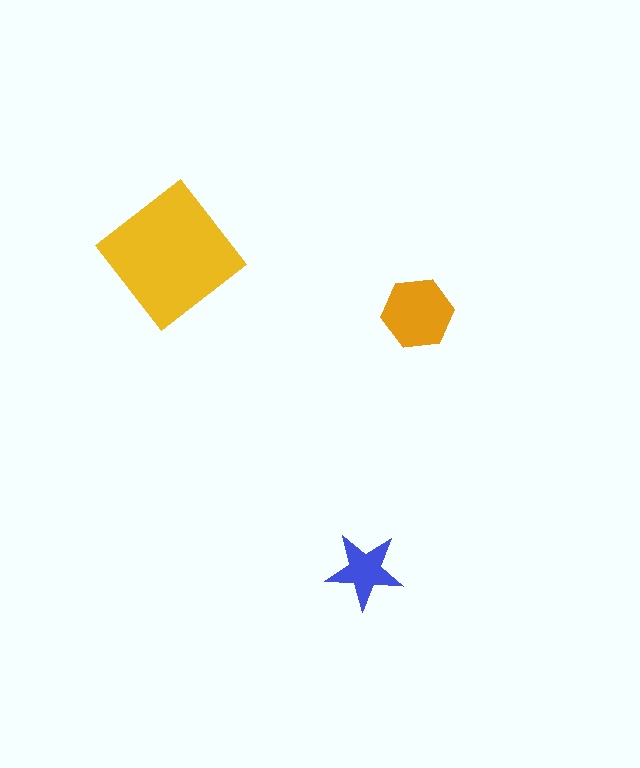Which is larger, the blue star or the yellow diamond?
The yellow diamond.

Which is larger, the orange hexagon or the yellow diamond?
The yellow diamond.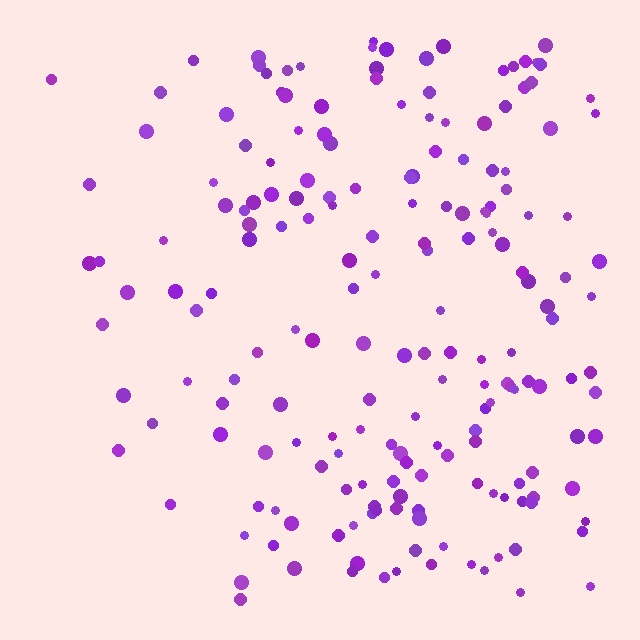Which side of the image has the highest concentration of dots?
The right.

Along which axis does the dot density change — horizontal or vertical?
Horizontal.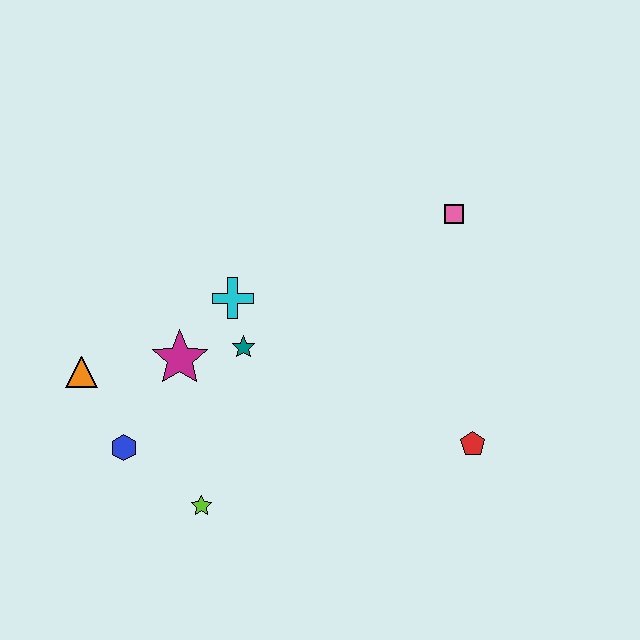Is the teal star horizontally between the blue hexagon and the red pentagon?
Yes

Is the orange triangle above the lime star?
Yes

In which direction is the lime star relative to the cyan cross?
The lime star is below the cyan cross.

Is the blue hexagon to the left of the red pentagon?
Yes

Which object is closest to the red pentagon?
The pink square is closest to the red pentagon.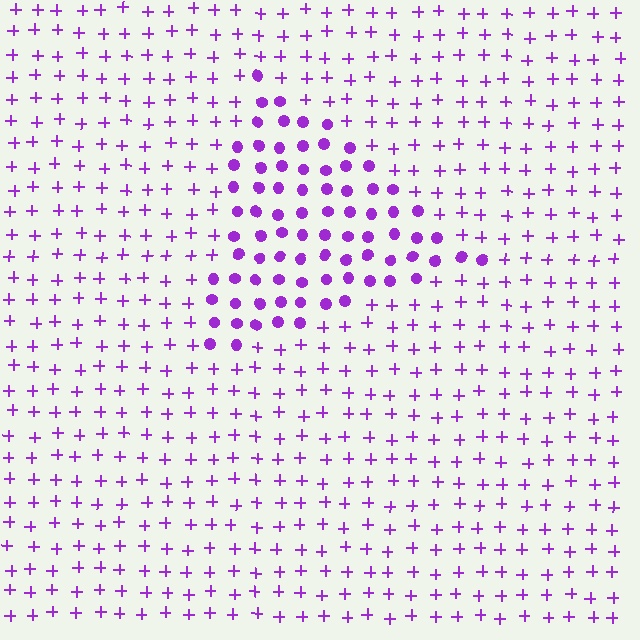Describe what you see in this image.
The image is filled with small purple elements arranged in a uniform grid. A triangle-shaped region contains circles, while the surrounding area contains plus signs. The boundary is defined purely by the change in element shape.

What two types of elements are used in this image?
The image uses circles inside the triangle region and plus signs outside it.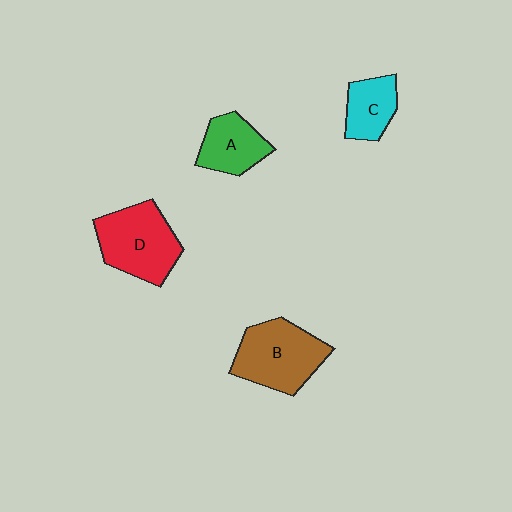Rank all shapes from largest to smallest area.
From largest to smallest: B (brown), D (red), A (green), C (cyan).